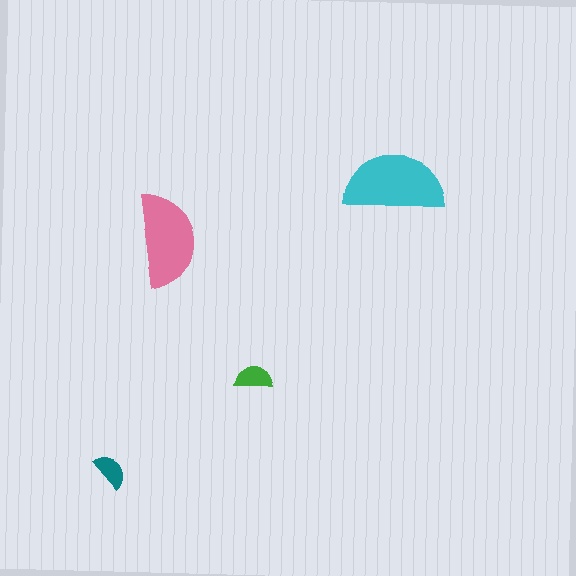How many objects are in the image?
There are 4 objects in the image.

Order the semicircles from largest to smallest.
the cyan one, the pink one, the green one, the teal one.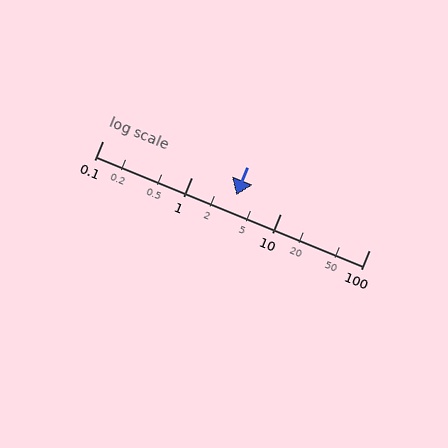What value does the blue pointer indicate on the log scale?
The pointer indicates approximately 3.2.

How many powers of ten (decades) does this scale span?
The scale spans 3 decades, from 0.1 to 100.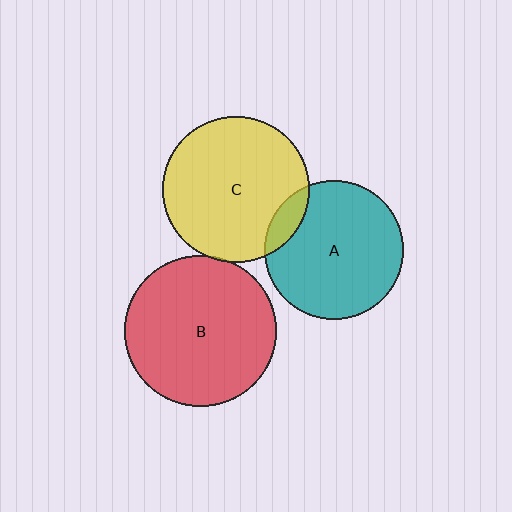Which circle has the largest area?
Circle B (red).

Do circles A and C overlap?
Yes.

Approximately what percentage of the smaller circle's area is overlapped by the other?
Approximately 10%.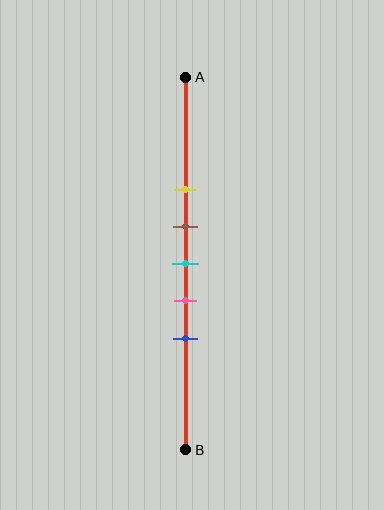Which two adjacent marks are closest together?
The brown and cyan marks are the closest adjacent pair.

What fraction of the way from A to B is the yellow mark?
The yellow mark is approximately 30% (0.3) of the way from A to B.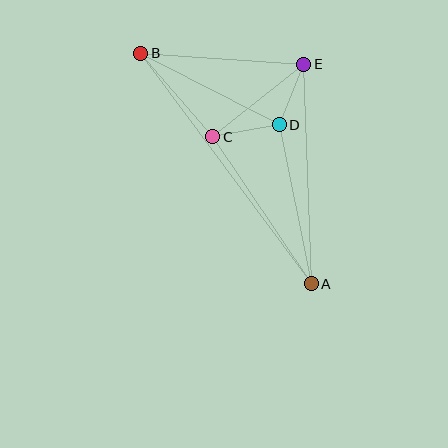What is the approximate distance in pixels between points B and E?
The distance between B and E is approximately 163 pixels.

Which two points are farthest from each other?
Points A and B are farthest from each other.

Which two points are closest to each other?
Points D and E are closest to each other.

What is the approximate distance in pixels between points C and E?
The distance between C and E is approximately 117 pixels.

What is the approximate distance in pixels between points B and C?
The distance between B and C is approximately 110 pixels.